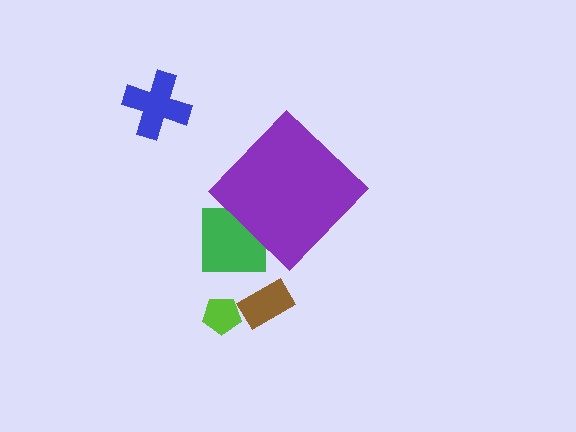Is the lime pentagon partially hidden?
No, the lime pentagon is fully visible.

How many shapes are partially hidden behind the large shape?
1 shape is partially hidden.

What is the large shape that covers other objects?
A purple diamond.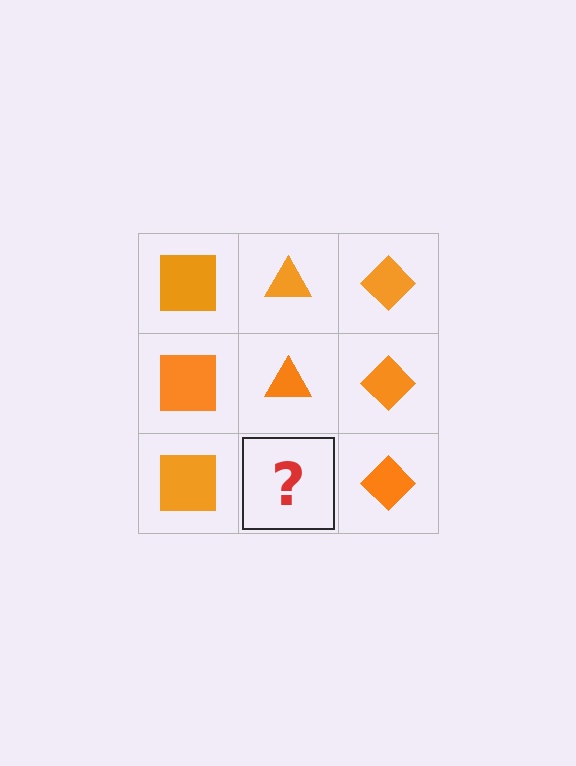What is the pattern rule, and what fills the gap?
The rule is that each column has a consistent shape. The gap should be filled with an orange triangle.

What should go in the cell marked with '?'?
The missing cell should contain an orange triangle.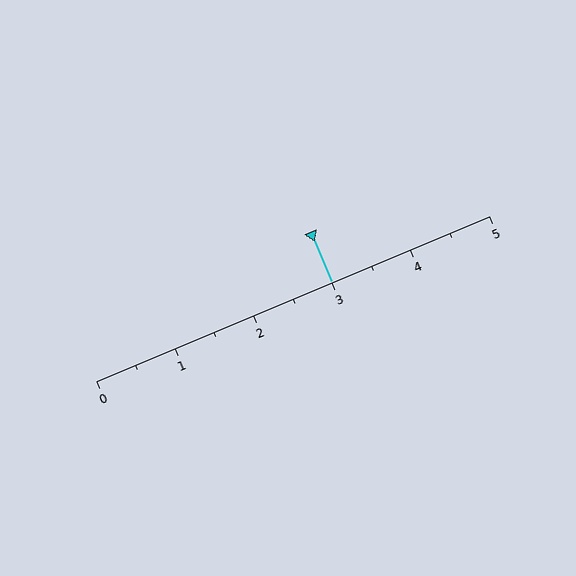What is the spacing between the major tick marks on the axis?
The major ticks are spaced 1 apart.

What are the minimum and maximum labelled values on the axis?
The axis runs from 0 to 5.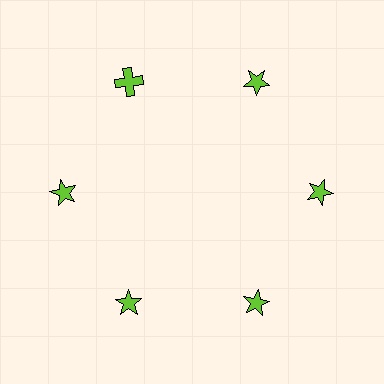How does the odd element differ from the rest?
It has a different shape: cross instead of star.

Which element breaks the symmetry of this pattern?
The lime cross at roughly the 11 o'clock position breaks the symmetry. All other shapes are lime stars.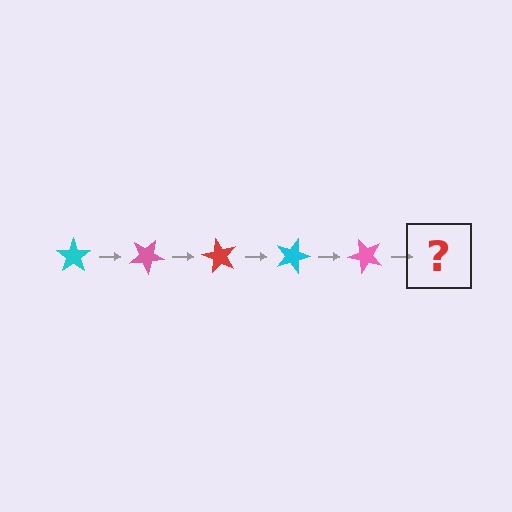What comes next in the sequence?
The next element should be a red star, rotated 150 degrees from the start.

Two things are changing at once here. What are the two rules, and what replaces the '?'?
The two rules are that it rotates 30 degrees each step and the color cycles through cyan, pink, and red. The '?' should be a red star, rotated 150 degrees from the start.